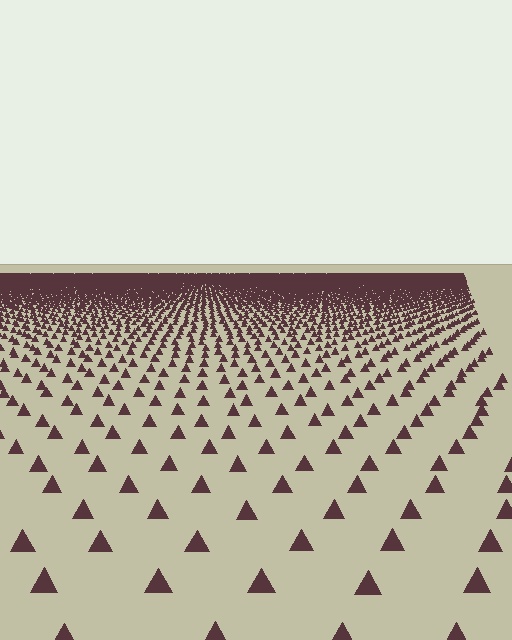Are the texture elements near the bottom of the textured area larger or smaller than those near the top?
Larger. Near the bottom, elements are closer to the viewer and appear at a bigger on-screen size.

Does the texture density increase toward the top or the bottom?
Density increases toward the top.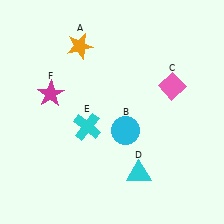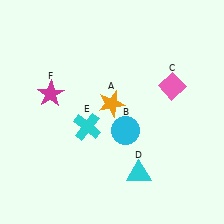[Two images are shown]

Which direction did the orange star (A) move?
The orange star (A) moved down.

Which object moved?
The orange star (A) moved down.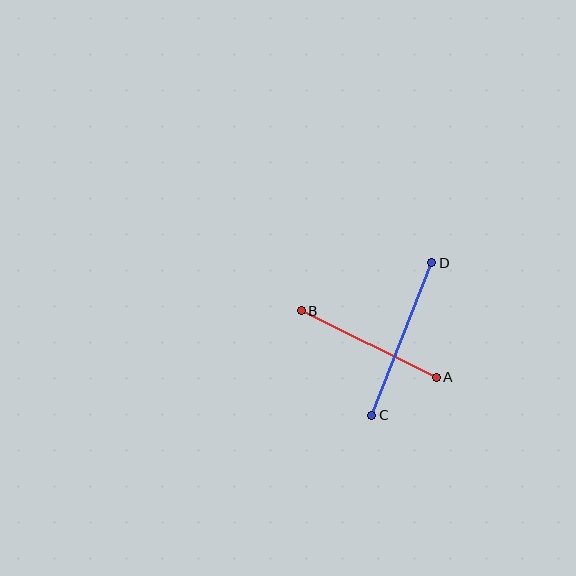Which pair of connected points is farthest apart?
Points C and D are farthest apart.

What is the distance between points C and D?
The distance is approximately 164 pixels.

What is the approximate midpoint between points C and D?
The midpoint is at approximately (402, 339) pixels.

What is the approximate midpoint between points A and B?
The midpoint is at approximately (369, 344) pixels.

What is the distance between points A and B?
The distance is approximately 150 pixels.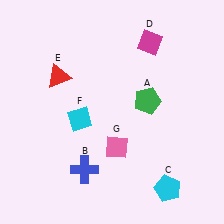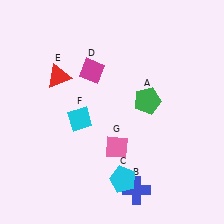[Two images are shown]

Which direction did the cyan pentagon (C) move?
The cyan pentagon (C) moved left.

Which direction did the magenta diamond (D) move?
The magenta diamond (D) moved left.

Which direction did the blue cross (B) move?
The blue cross (B) moved right.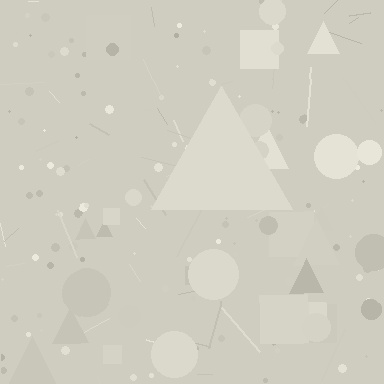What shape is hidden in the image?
A triangle is hidden in the image.